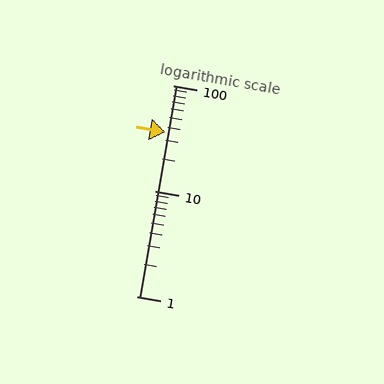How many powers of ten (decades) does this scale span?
The scale spans 2 decades, from 1 to 100.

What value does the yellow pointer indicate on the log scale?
The pointer indicates approximately 36.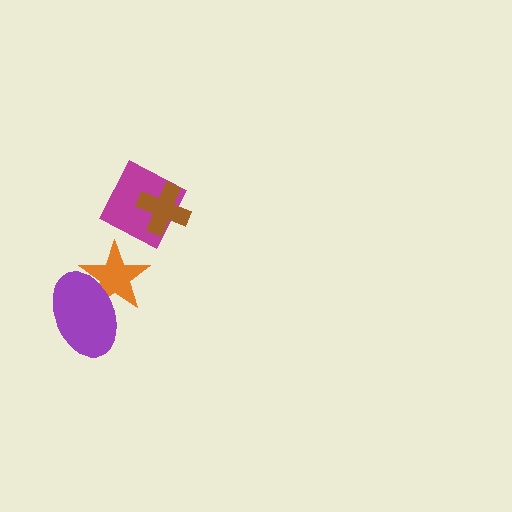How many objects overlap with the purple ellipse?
1 object overlaps with the purple ellipse.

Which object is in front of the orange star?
The purple ellipse is in front of the orange star.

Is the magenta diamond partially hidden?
Yes, it is partially covered by another shape.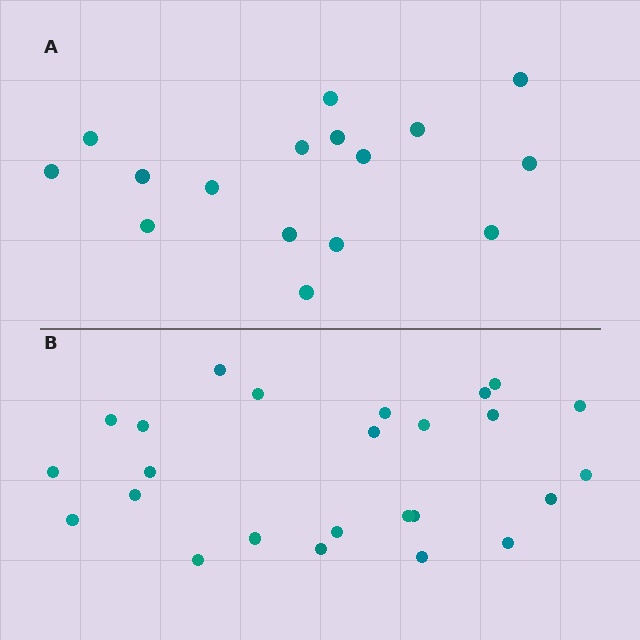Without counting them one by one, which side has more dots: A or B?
Region B (the bottom region) has more dots.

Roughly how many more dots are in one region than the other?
Region B has roughly 8 or so more dots than region A.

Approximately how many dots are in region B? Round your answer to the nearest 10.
About 20 dots. (The exact count is 25, which rounds to 20.)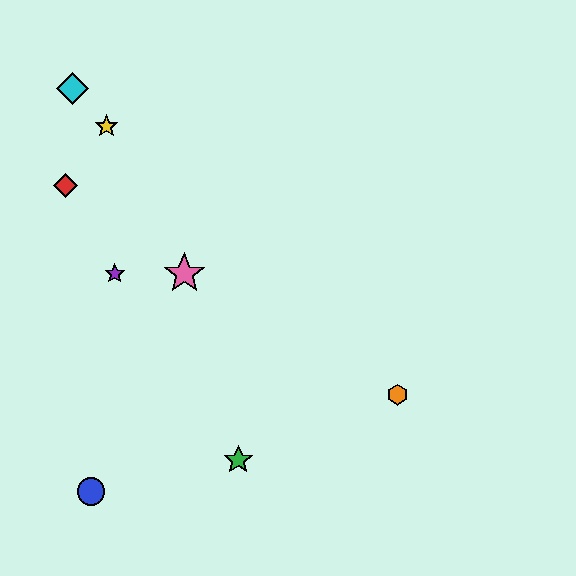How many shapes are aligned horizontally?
2 shapes (the purple star, the pink star) are aligned horizontally.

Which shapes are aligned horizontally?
The purple star, the pink star are aligned horizontally.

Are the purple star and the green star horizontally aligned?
No, the purple star is at y≈274 and the green star is at y≈460.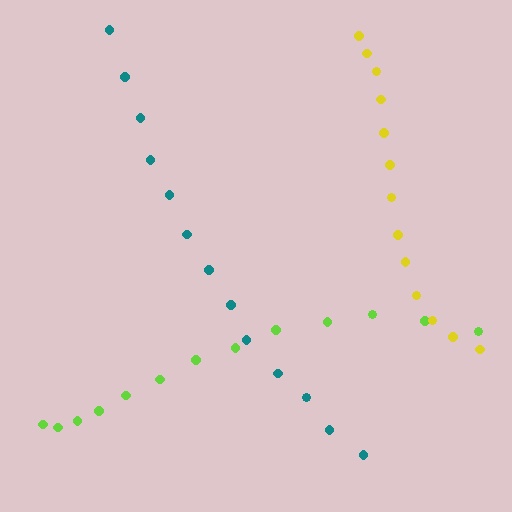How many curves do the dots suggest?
There are 3 distinct paths.